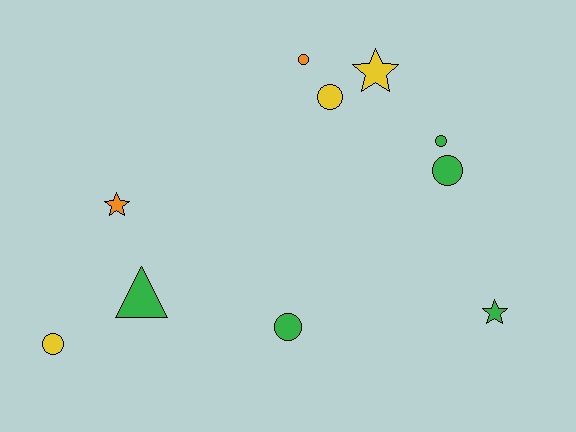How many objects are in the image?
There are 10 objects.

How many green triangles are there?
There is 1 green triangle.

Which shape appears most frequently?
Circle, with 6 objects.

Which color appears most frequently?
Green, with 5 objects.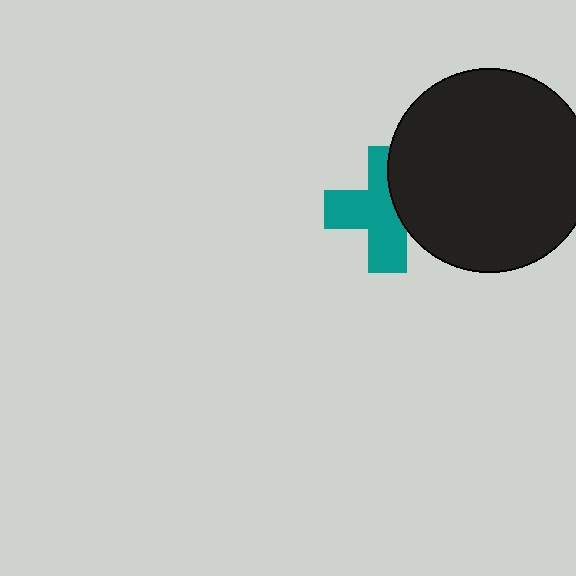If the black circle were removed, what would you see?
You would see the complete teal cross.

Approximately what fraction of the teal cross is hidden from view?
Roughly 36% of the teal cross is hidden behind the black circle.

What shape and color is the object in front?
The object in front is a black circle.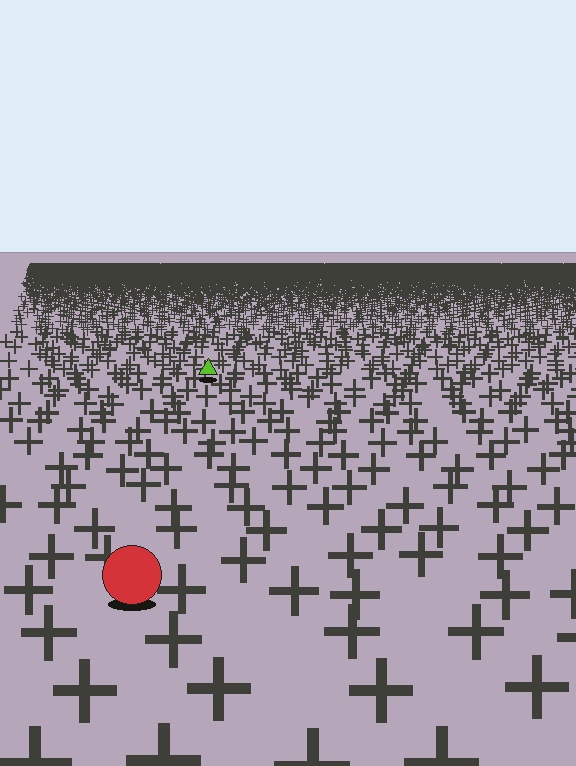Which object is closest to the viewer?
The red circle is closest. The texture marks near it are larger and more spread out.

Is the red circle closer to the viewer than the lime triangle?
Yes. The red circle is closer — you can tell from the texture gradient: the ground texture is coarser near it.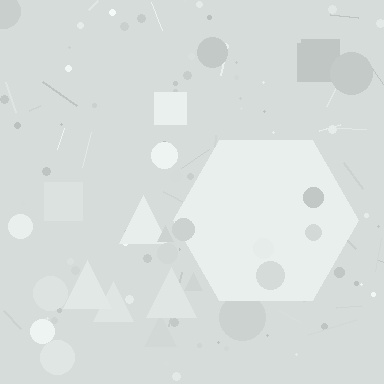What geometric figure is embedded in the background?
A hexagon is embedded in the background.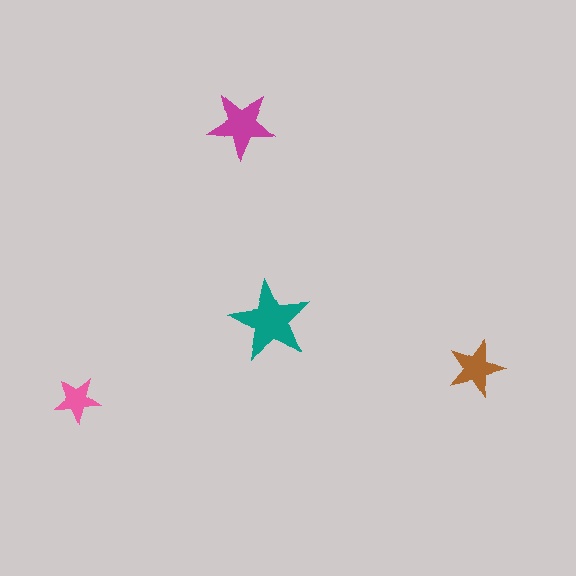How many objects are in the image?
There are 4 objects in the image.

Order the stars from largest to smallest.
the teal one, the magenta one, the brown one, the pink one.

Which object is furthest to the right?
The brown star is rightmost.